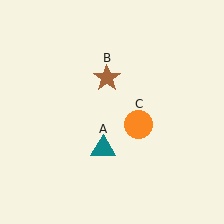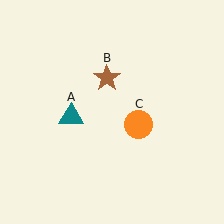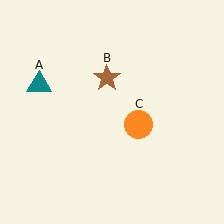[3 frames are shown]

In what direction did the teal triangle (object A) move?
The teal triangle (object A) moved up and to the left.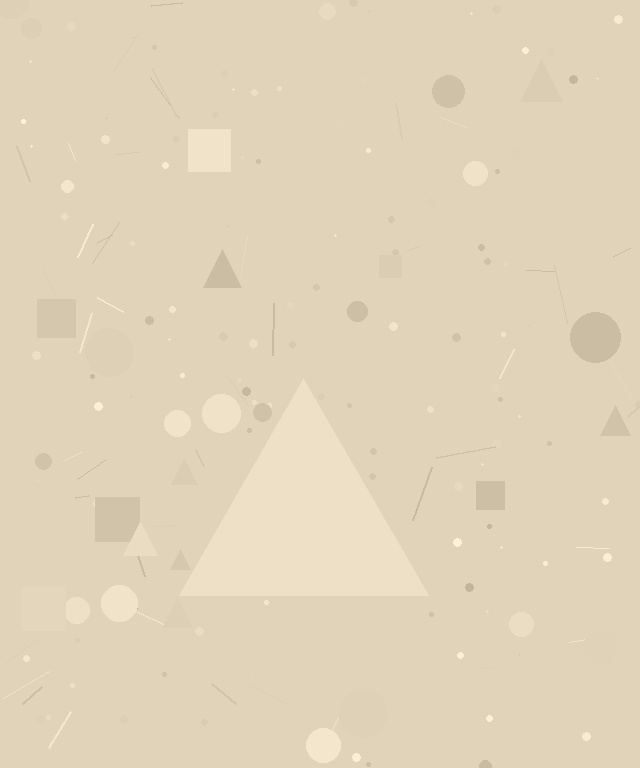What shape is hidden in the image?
A triangle is hidden in the image.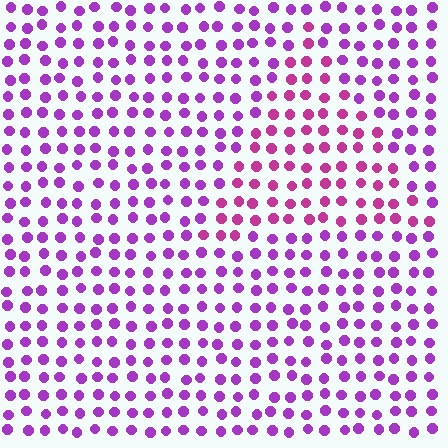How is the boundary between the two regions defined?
The boundary is defined purely by a slight shift in hue (about 31 degrees). Spacing, size, and orientation are identical on both sides.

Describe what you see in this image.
The image is filled with small purple elements in a uniform arrangement. A triangle-shaped region is visible where the elements are tinted to a slightly different hue, forming a subtle color boundary.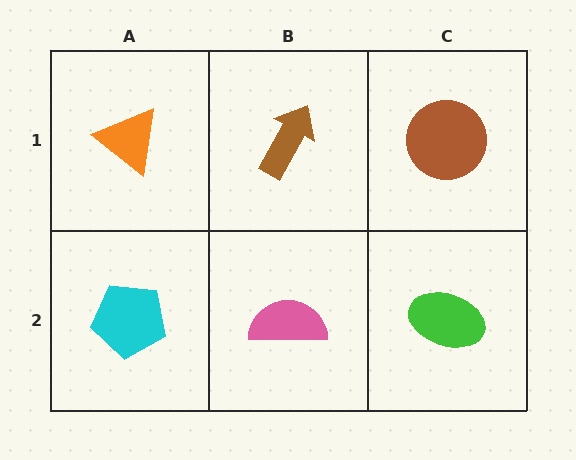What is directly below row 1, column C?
A green ellipse.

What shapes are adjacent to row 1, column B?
A pink semicircle (row 2, column B), an orange triangle (row 1, column A), a brown circle (row 1, column C).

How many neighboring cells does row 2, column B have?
3.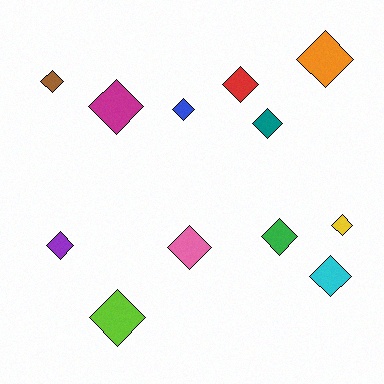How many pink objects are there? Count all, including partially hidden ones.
There is 1 pink object.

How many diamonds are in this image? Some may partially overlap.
There are 12 diamonds.